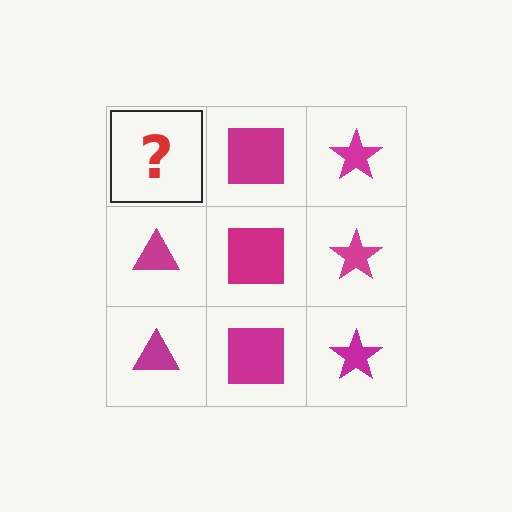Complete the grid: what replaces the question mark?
The question mark should be replaced with a magenta triangle.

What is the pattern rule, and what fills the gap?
The rule is that each column has a consistent shape. The gap should be filled with a magenta triangle.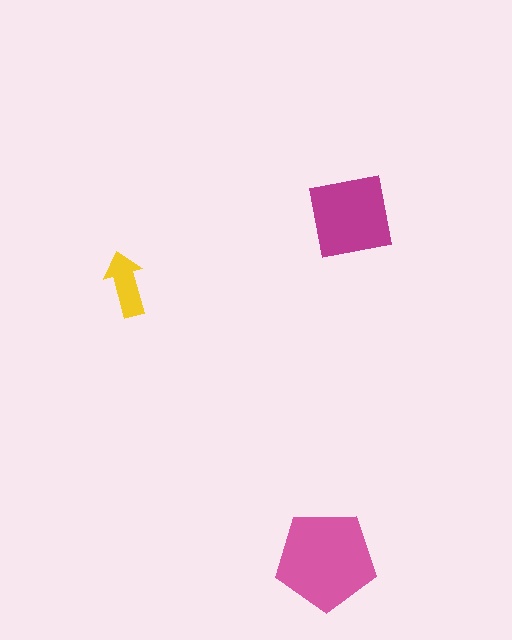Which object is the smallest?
The yellow arrow.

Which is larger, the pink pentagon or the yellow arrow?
The pink pentagon.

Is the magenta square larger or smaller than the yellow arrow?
Larger.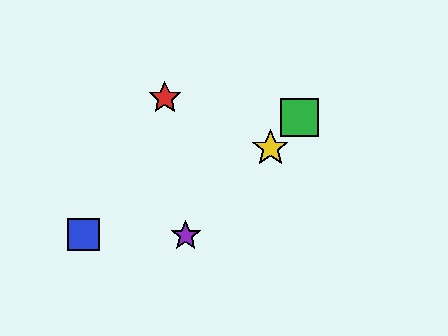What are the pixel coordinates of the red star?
The red star is at (165, 98).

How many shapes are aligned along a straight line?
3 shapes (the green square, the yellow star, the purple star) are aligned along a straight line.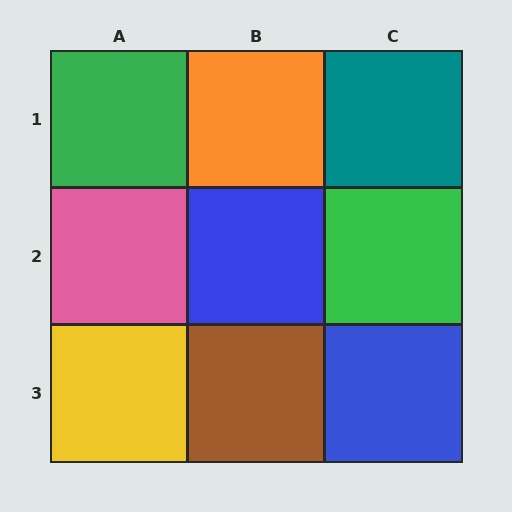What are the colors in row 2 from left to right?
Pink, blue, green.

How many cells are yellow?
1 cell is yellow.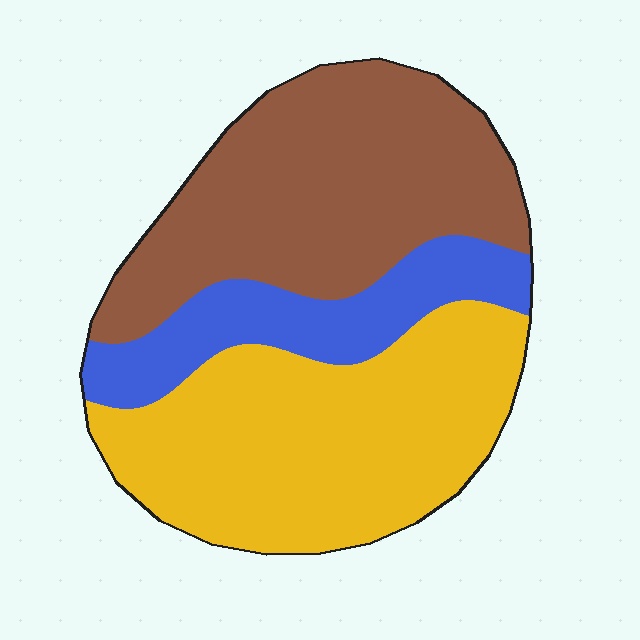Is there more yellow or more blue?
Yellow.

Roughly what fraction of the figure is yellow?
Yellow takes up about two fifths (2/5) of the figure.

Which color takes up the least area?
Blue, at roughly 20%.